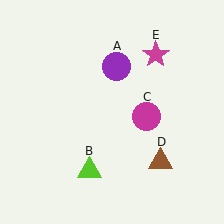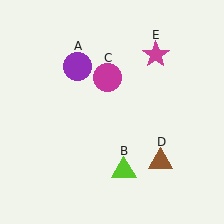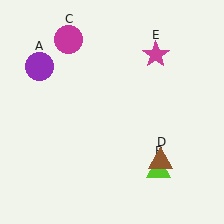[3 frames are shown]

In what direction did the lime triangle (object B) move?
The lime triangle (object B) moved right.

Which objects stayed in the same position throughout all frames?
Brown triangle (object D) and magenta star (object E) remained stationary.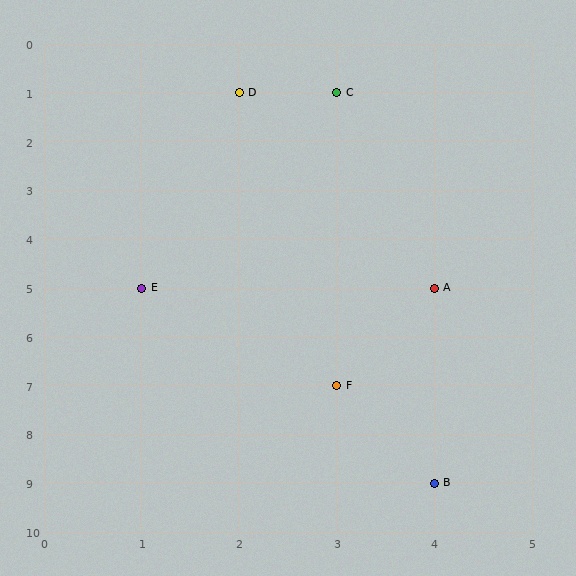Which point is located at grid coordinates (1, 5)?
Point E is at (1, 5).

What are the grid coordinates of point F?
Point F is at grid coordinates (3, 7).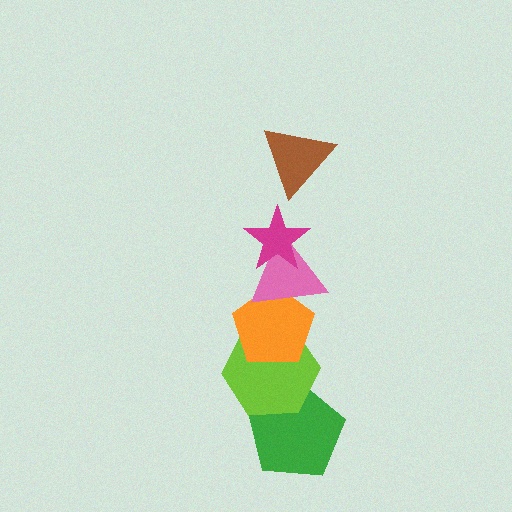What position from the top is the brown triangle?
The brown triangle is 1st from the top.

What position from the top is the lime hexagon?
The lime hexagon is 5th from the top.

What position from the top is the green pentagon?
The green pentagon is 6th from the top.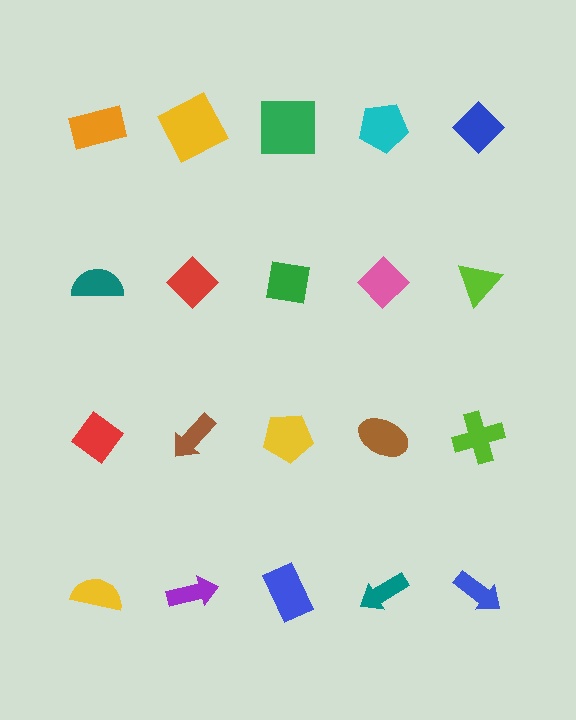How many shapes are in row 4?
5 shapes.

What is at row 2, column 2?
A red diamond.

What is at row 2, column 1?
A teal semicircle.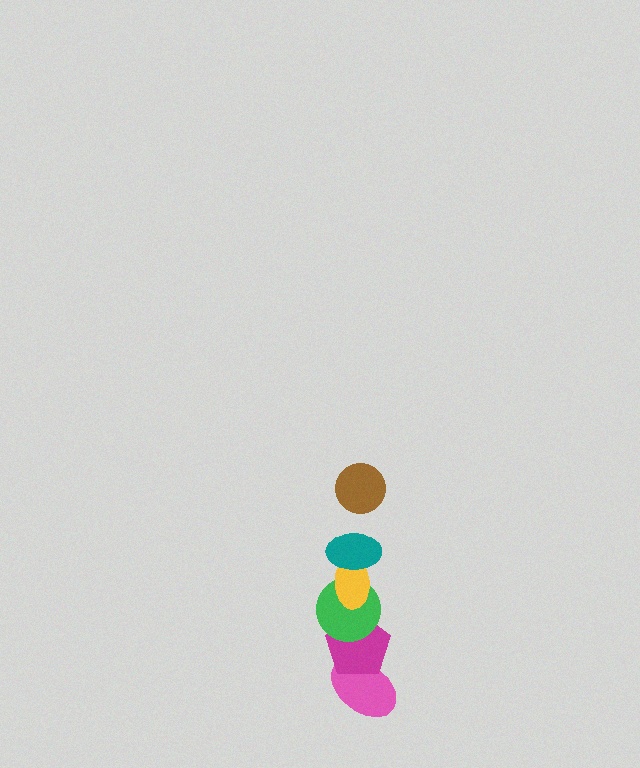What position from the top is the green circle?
The green circle is 4th from the top.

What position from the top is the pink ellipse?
The pink ellipse is 6th from the top.